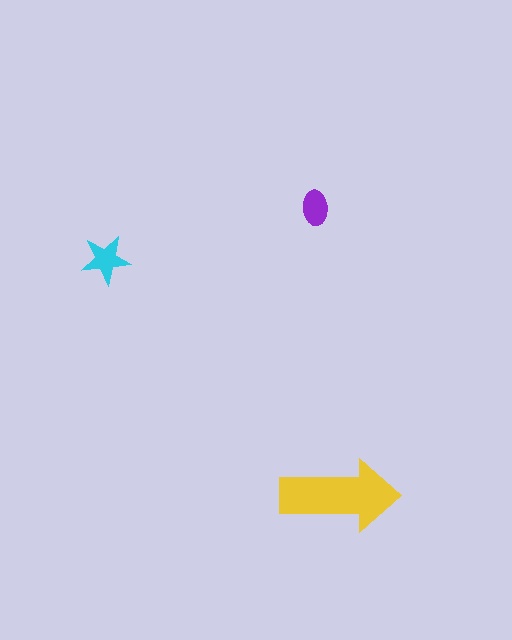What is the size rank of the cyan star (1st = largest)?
2nd.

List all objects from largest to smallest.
The yellow arrow, the cyan star, the purple ellipse.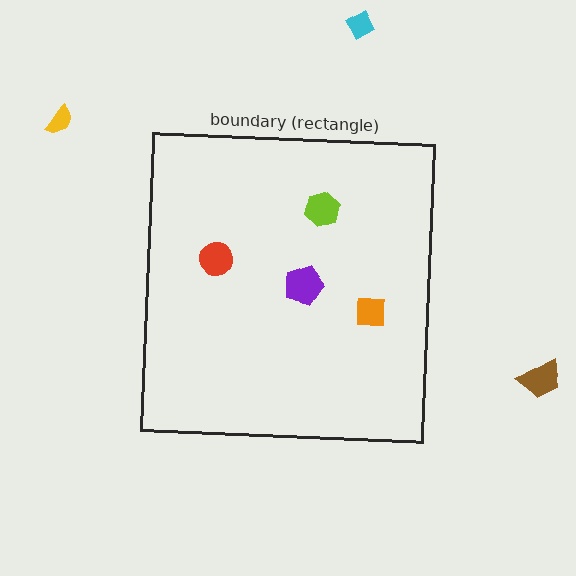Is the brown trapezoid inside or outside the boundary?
Outside.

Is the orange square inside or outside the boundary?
Inside.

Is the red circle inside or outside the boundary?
Inside.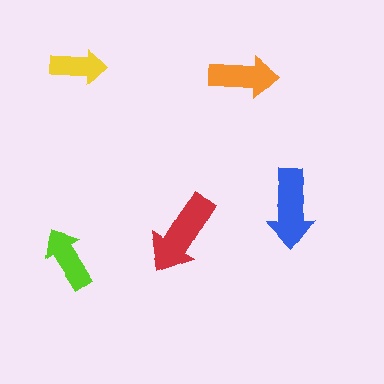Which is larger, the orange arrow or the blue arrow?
The blue one.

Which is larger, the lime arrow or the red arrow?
The red one.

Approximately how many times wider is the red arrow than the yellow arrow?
About 1.5 times wider.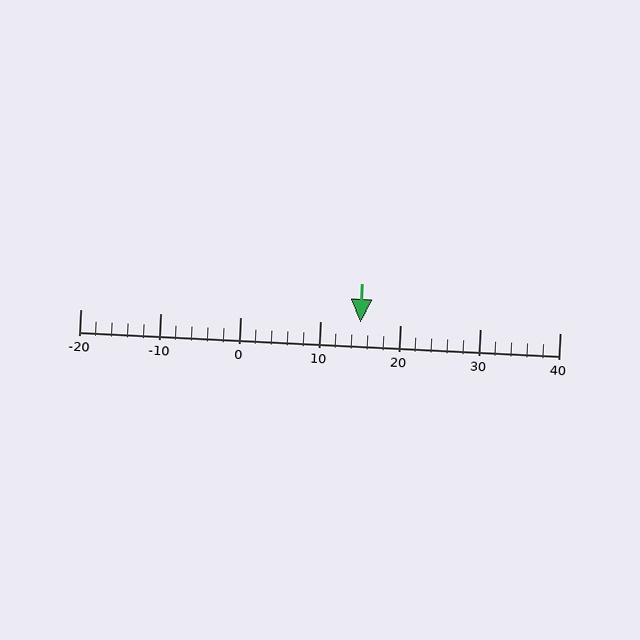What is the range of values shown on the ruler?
The ruler shows values from -20 to 40.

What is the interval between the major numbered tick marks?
The major tick marks are spaced 10 units apart.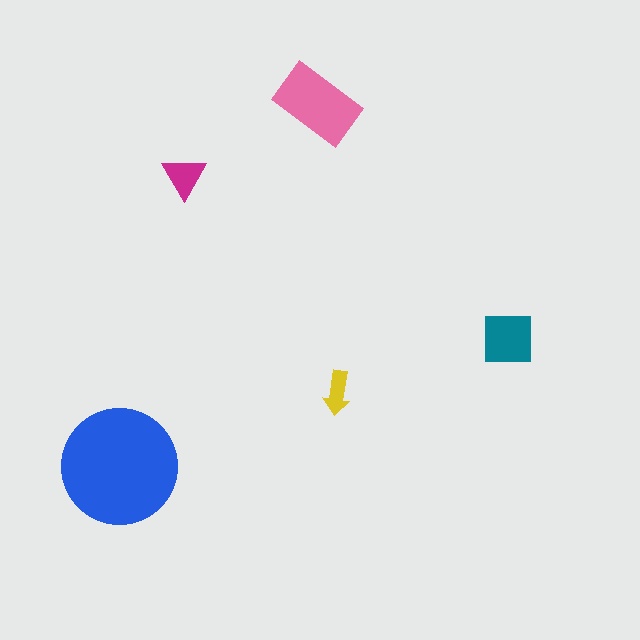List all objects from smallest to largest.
The yellow arrow, the magenta triangle, the teal square, the pink rectangle, the blue circle.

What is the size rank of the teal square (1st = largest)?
3rd.